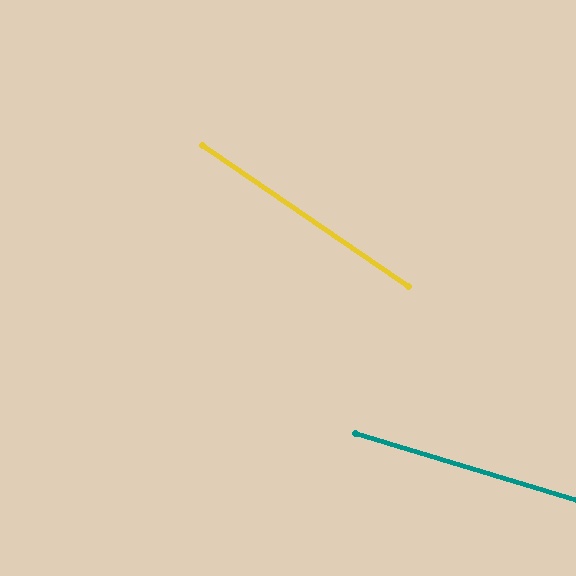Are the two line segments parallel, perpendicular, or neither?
Neither parallel nor perpendicular — they differ by about 18°.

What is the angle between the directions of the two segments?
Approximately 18 degrees.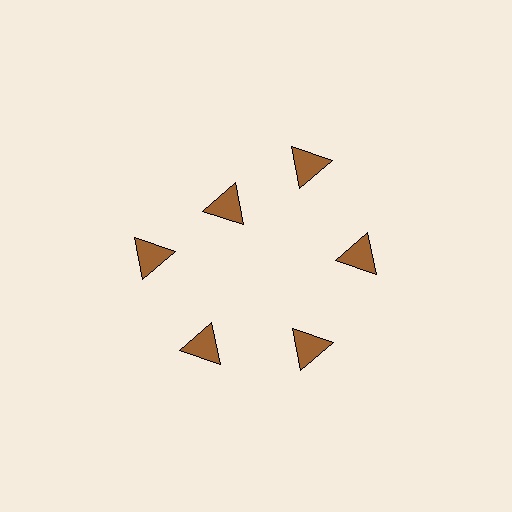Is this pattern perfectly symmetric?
No. The 6 brown triangles are arranged in a ring, but one element near the 11 o'clock position is pulled inward toward the center, breaking the 6-fold rotational symmetry.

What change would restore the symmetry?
The symmetry would be restored by moving it outward, back onto the ring so that all 6 triangles sit at equal angles and equal distance from the center.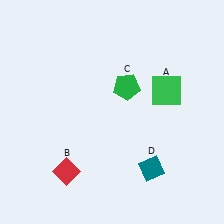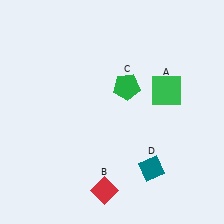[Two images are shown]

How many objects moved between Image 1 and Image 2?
1 object moved between the two images.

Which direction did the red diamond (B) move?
The red diamond (B) moved right.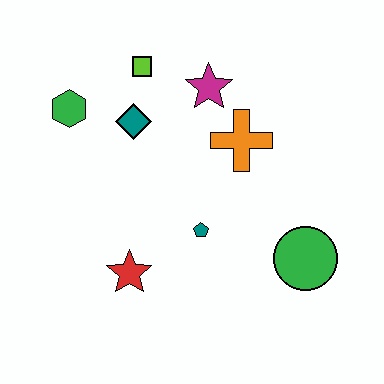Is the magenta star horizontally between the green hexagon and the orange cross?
Yes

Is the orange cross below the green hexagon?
Yes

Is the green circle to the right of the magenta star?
Yes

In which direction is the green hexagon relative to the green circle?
The green hexagon is to the left of the green circle.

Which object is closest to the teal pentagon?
The red star is closest to the teal pentagon.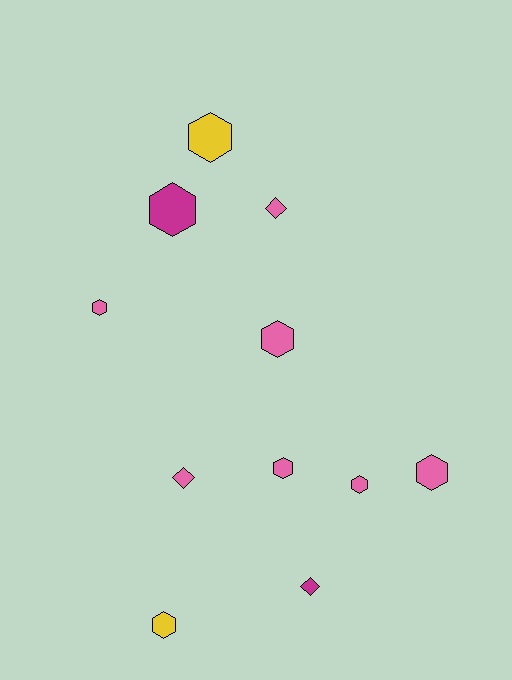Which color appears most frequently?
Pink, with 7 objects.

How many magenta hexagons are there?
There is 1 magenta hexagon.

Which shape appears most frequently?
Hexagon, with 8 objects.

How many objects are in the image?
There are 11 objects.